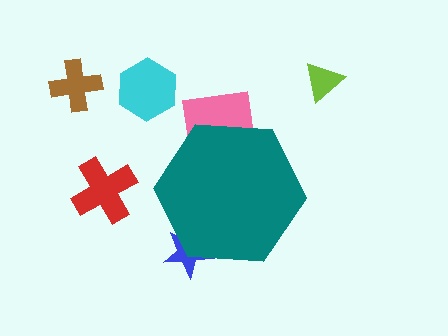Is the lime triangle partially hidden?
No, the lime triangle is fully visible.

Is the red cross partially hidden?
No, the red cross is fully visible.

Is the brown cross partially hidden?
No, the brown cross is fully visible.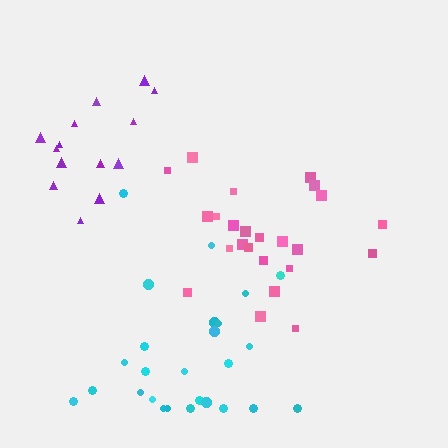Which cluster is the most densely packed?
Pink.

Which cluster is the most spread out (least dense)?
Purple.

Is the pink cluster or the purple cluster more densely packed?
Pink.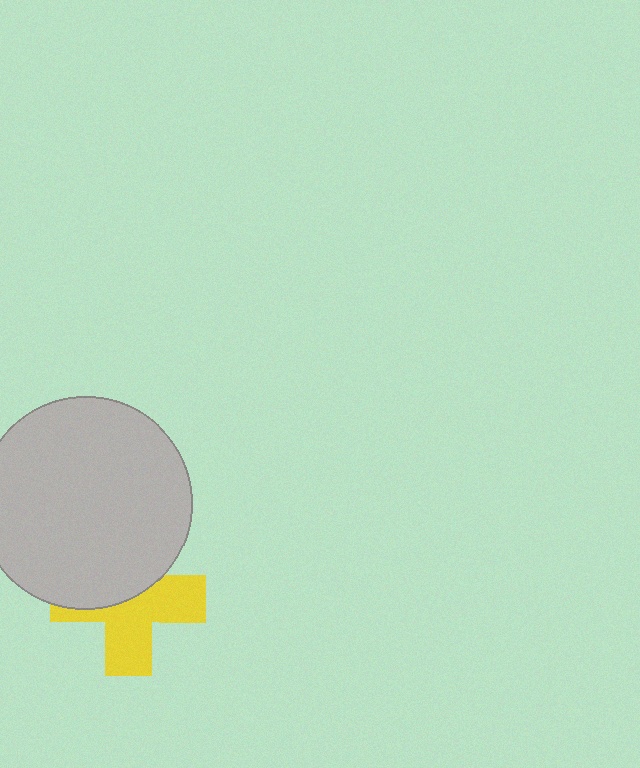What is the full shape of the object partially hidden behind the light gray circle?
The partially hidden object is a yellow cross.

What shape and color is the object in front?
The object in front is a light gray circle.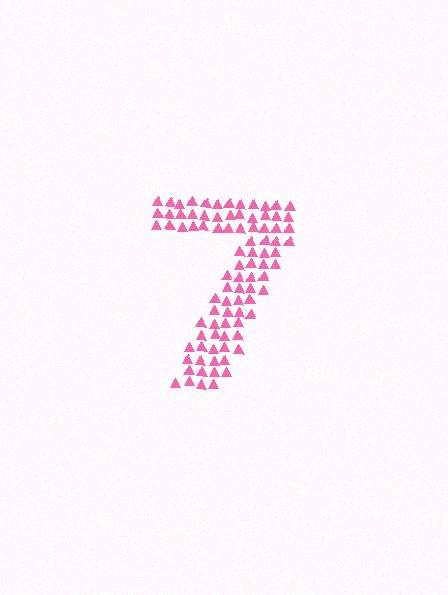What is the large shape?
The large shape is the digit 7.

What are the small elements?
The small elements are triangles.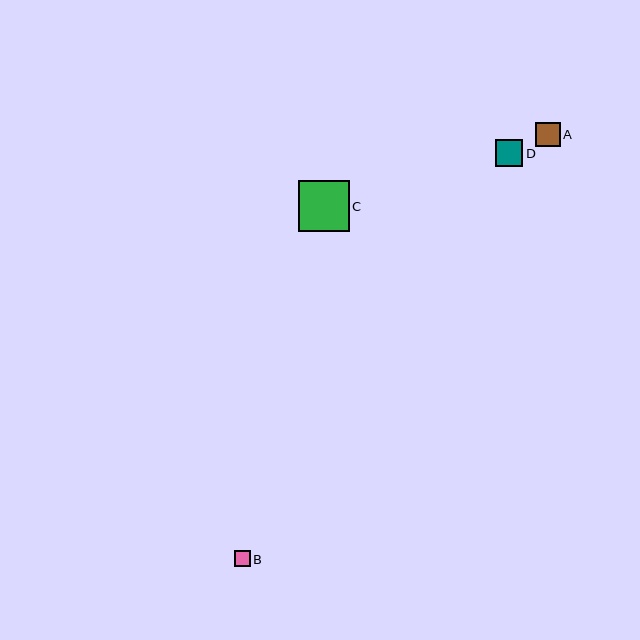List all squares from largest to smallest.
From largest to smallest: C, D, A, B.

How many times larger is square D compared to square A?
Square D is approximately 1.1 times the size of square A.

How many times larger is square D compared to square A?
Square D is approximately 1.1 times the size of square A.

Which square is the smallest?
Square B is the smallest with a size of approximately 16 pixels.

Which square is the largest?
Square C is the largest with a size of approximately 51 pixels.